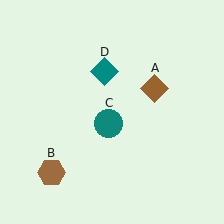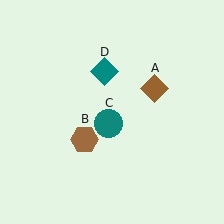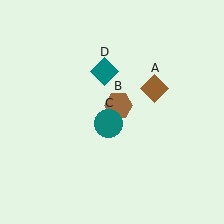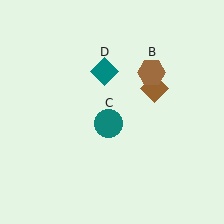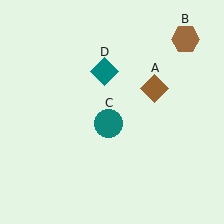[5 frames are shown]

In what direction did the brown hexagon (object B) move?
The brown hexagon (object B) moved up and to the right.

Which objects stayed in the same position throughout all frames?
Brown diamond (object A) and teal circle (object C) and teal diamond (object D) remained stationary.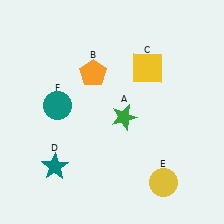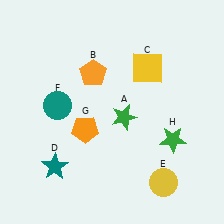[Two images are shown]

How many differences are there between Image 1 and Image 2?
There are 2 differences between the two images.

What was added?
An orange pentagon (G), a green star (H) were added in Image 2.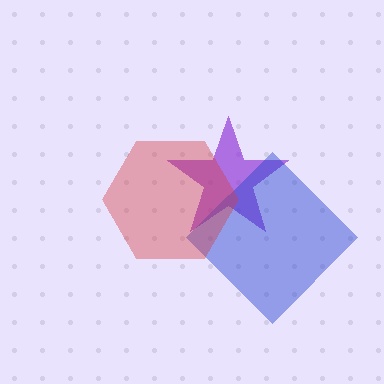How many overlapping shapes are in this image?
There are 3 overlapping shapes in the image.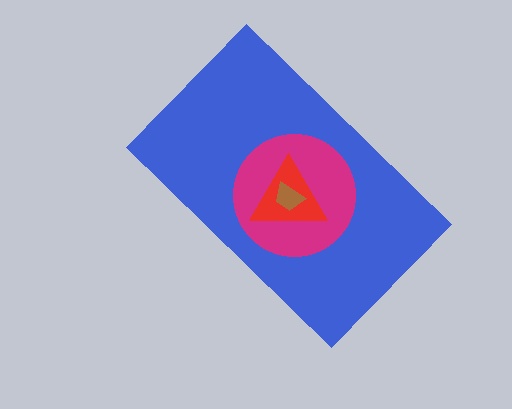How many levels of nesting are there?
4.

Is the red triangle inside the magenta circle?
Yes.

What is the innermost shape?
The brown trapezoid.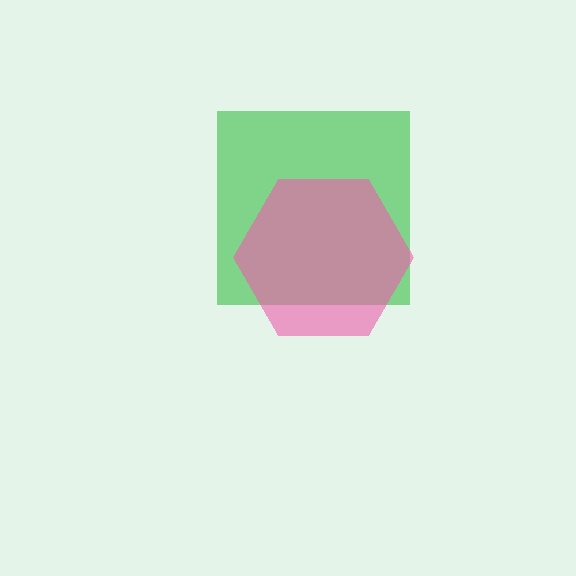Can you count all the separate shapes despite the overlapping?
Yes, there are 2 separate shapes.